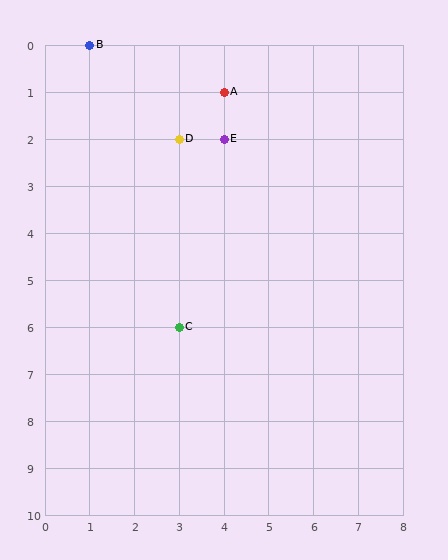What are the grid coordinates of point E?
Point E is at grid coordinates (4, 2).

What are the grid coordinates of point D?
Point D is at grid coordinates (3, 2).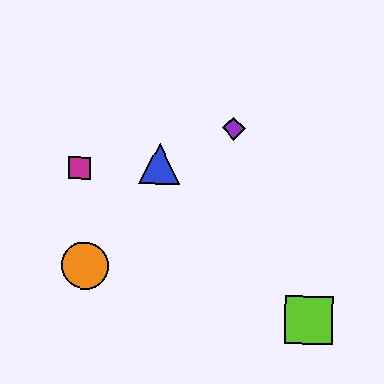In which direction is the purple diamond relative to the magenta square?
The purple diamond is to the right of the magenta square.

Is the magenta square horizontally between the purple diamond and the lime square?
No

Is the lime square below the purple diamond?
Yes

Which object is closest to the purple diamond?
The blue triangle is closest to the purple diamond.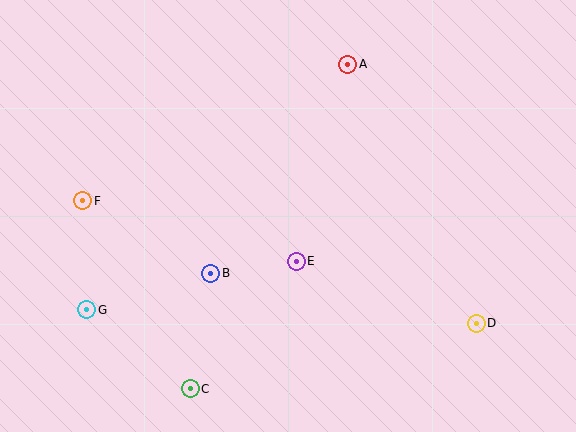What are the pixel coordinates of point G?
Point G is at (87, 310).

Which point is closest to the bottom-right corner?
Point D is closest to the bottom-right corner.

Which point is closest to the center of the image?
Point E at (296, 261) is closest to the center.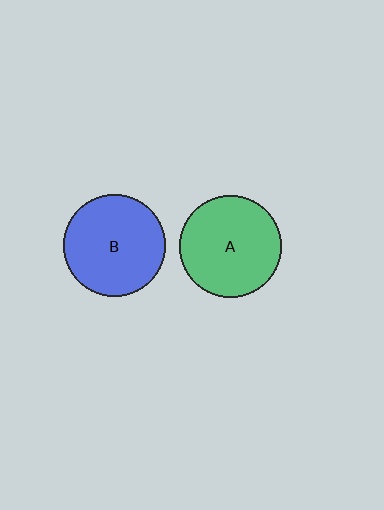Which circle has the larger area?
Circle A (green).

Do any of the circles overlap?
No, none of the circles overlap.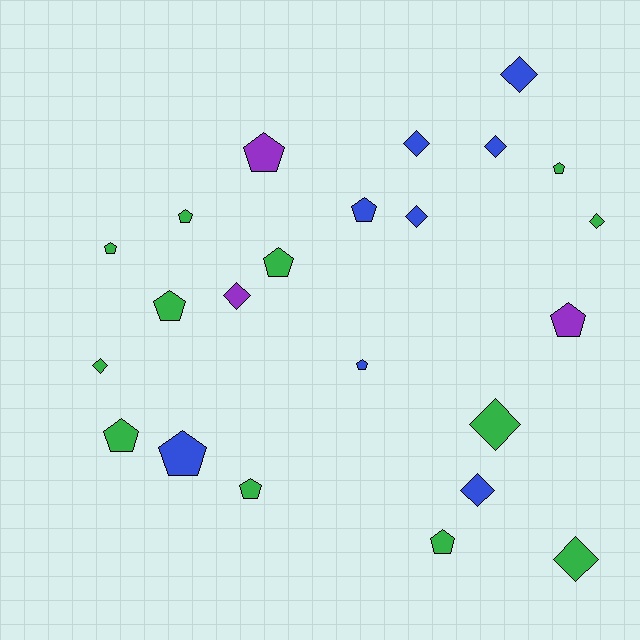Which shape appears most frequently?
Pentagon, with 13 objects.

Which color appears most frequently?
Green, with 12 objects.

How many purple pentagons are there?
There are 2 purple pentagons.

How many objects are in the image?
There are 23 objects.